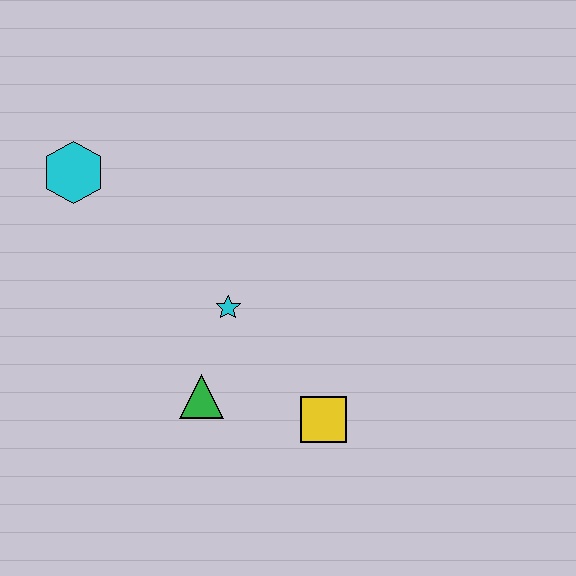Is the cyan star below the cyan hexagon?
Yes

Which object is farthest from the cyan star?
The cyan hexagon is farthest from the cyan star.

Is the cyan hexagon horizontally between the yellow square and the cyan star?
No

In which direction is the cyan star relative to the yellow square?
The cyan star is above the yellow square.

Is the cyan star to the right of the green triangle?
Yes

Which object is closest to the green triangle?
The cyan star is closest to the green triangle.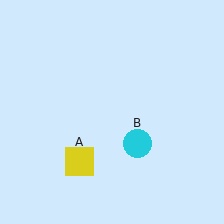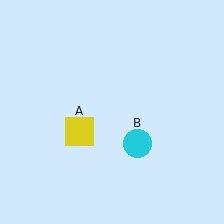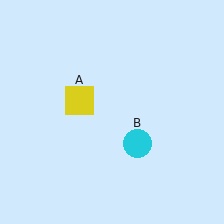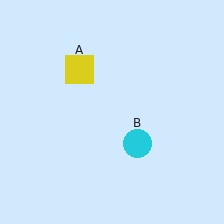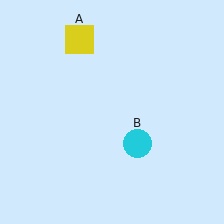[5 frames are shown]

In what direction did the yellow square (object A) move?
The yellow square (object A) moved up.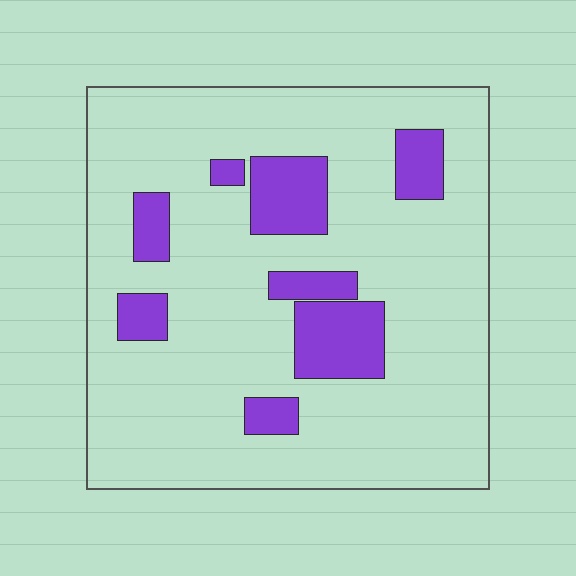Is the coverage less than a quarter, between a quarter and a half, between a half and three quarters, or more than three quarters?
Less than a quarter.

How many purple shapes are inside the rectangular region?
8.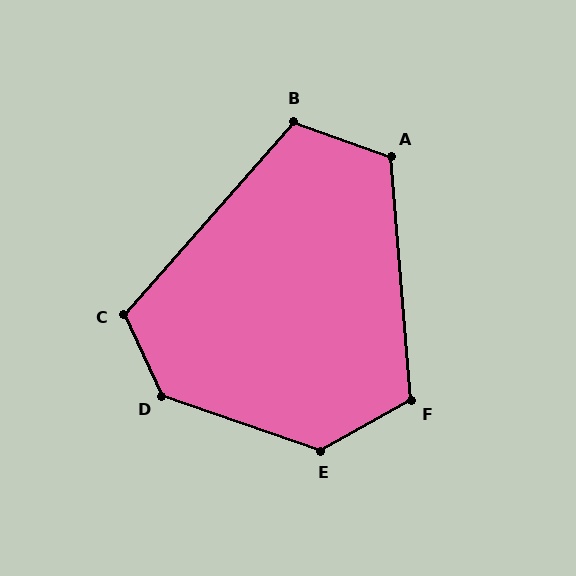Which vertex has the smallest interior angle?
B, at approximately 111 degrees.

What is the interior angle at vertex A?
Approximately 115 degrees (obtuse).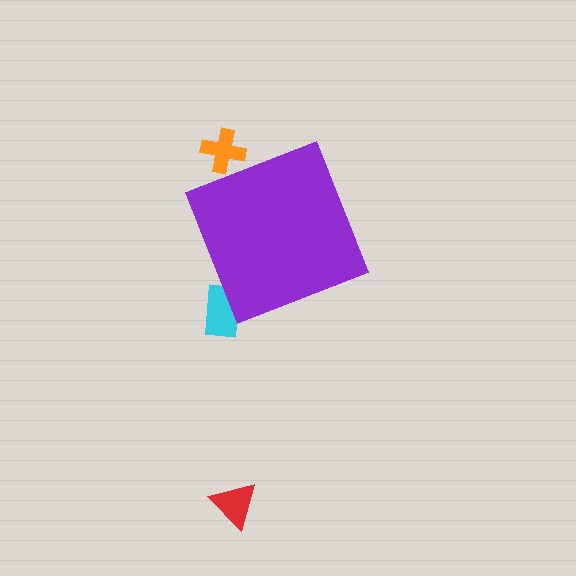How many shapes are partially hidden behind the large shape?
2 shapes are partially hidden.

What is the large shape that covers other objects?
A purple diamond.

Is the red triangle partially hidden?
No, the red triangle is fully visible.